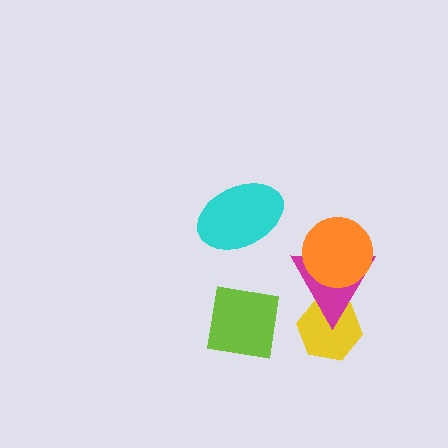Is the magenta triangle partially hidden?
Yes, it is partially covered by another shape.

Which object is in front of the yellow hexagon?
The magenta triangle is in front of the yellow hexagon.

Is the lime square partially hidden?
No, no other shape covers it.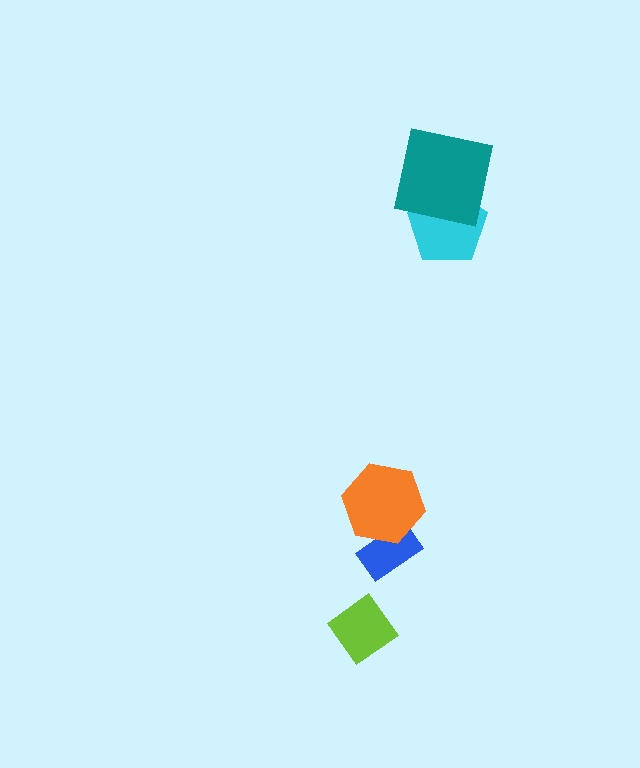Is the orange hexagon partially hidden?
No, no other shape covers it.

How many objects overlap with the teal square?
1 object overlaps with the teal square.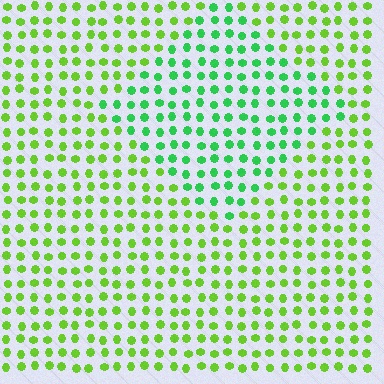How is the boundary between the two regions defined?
The boundary is defined purely by a slight shift in hue (about 36 degrees). Spacing, size, and orientation are identical on both sides.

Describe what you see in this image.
The image is filled with small lime elements in a uniform arrangement. A diamond-shaped region is visible where the elements are tinted to a slightly different hue, forming a subtle color boundary.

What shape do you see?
I see a diamond.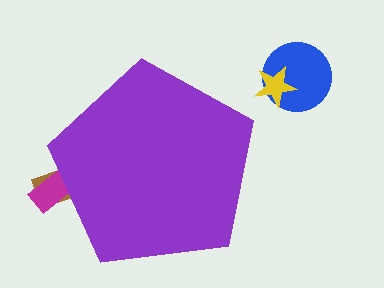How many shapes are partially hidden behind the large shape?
2 shapes are partially hidden.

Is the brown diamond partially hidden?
Yes, the brown diamond is partially hidden behind the purple pentagon.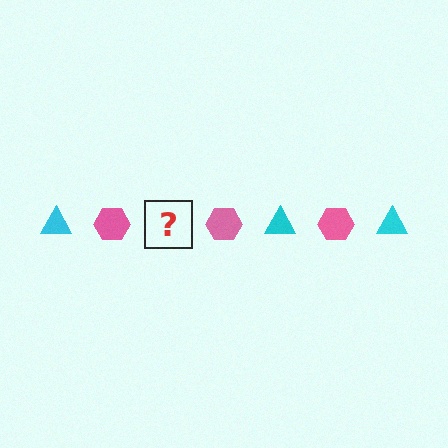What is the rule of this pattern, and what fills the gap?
The rule is that the pattern alternates between cyan triangle and pink hexagon. The gap should be filled with a cyan triangle.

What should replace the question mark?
The question mark should be replaced with a cyan triangle.